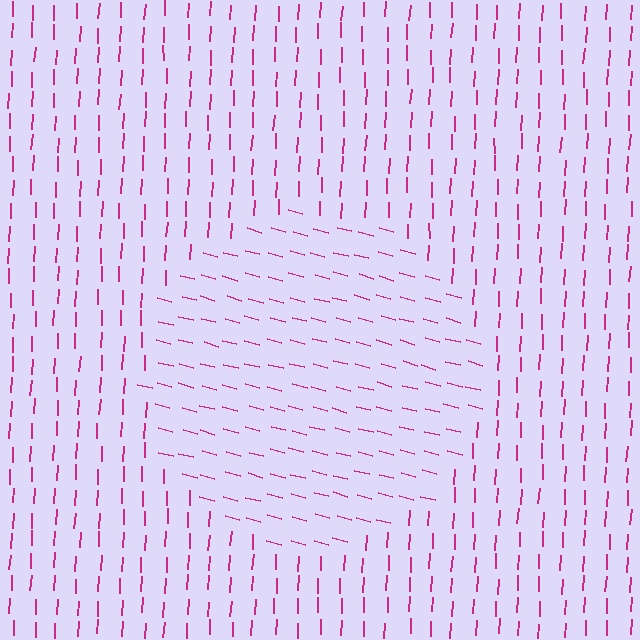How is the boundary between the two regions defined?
The boundary is defined purely by a change in line orientation (approximately 78 degrees difference). All lines are the same color and thickness.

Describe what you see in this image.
The image is filled with small magenta line segments. A circle region in the image has lines oriented differently from the surrounding lines, creating a visible texture boundary.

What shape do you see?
I see a circle.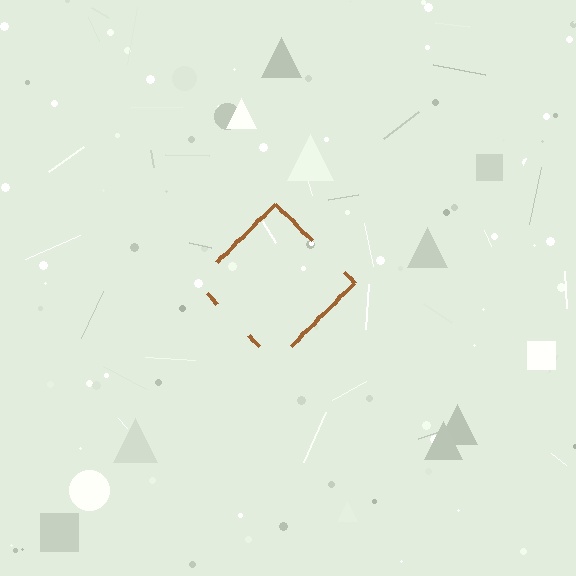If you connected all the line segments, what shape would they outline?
They would outline a diamond.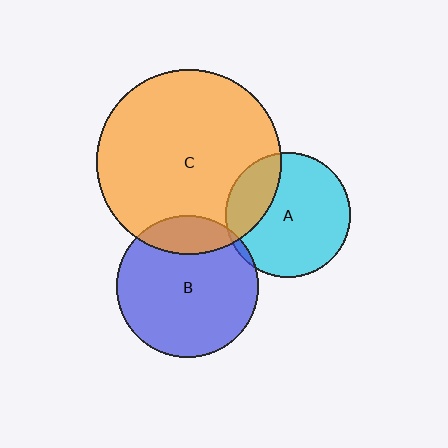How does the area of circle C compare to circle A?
Approximately 2.2 times.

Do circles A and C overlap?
Yes.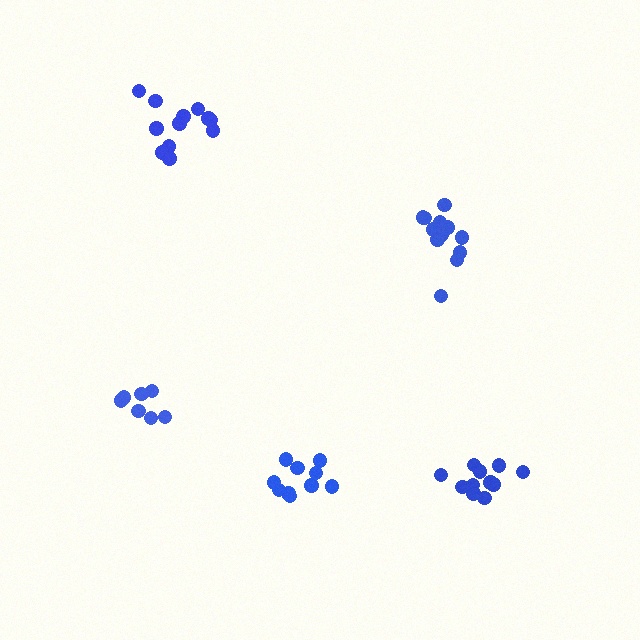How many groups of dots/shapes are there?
There are 5 groups.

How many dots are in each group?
Group 1: 11 dots, Group 2: 12 dots, Group 3: 7 dots, Group 4: 13 dots, Group 5: 10 dots (53 total).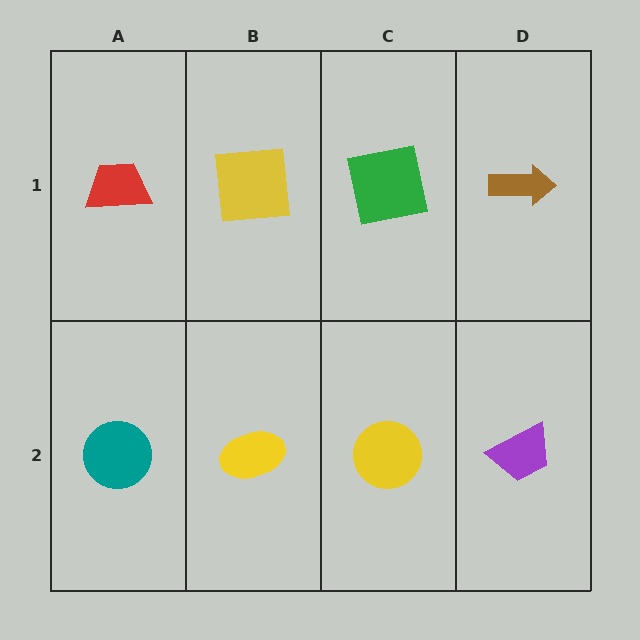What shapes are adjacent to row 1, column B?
A yellow ellipse (row 2, column B), a red trapezoid (row 1, column A), a green square (row 1, column C).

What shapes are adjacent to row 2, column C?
A green square (row 1, column C), a yellow ellipse (row 2, column B), a purple trapezoid (row 2, column D).